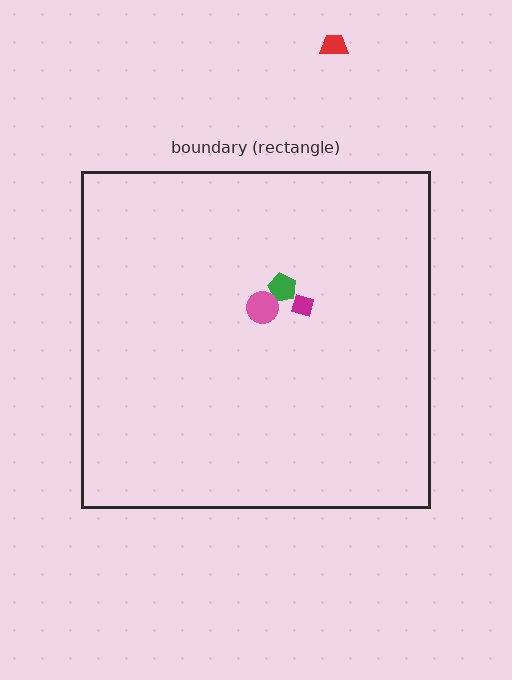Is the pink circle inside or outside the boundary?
Inside.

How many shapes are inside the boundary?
3 inside, 1 outside.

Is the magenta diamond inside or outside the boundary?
Inside.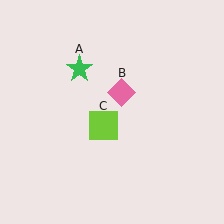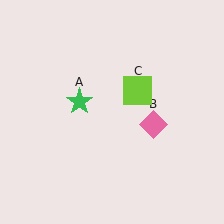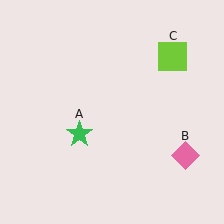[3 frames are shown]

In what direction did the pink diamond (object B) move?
The pink diamond (object B) moved down and to the right.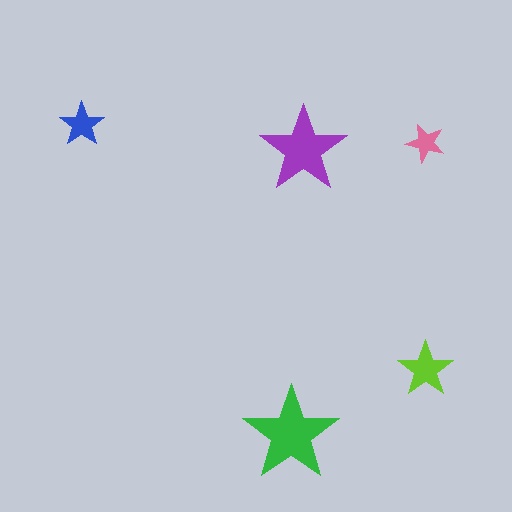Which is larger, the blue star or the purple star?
The purple one.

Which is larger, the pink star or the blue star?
The blue one.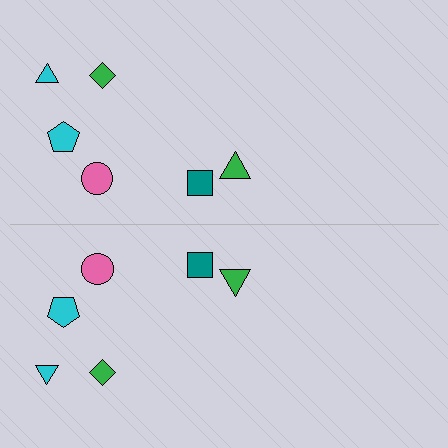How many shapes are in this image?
There are 12 shapes in this image.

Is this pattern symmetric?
Yes, this pattern has bilateral (reflection) symmetry.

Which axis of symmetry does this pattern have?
The pattern has a horizontal axis of symmetry running through the center of the image.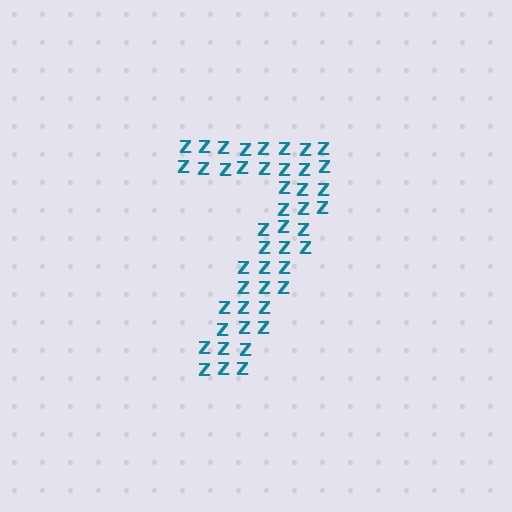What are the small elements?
The small elements are letter Z's.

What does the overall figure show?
The overall figure shows the digit 7.